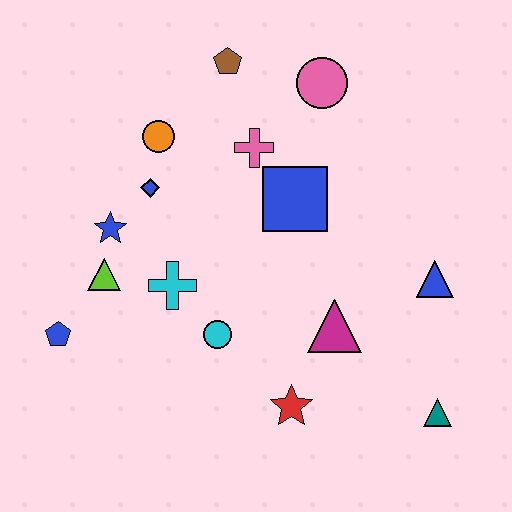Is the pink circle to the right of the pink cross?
Yes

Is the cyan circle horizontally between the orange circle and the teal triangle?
Yes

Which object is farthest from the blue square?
The blue pentagon is farthest from the blue square.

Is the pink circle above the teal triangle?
Yes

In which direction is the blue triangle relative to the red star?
The blue triangle is to the right of the red star.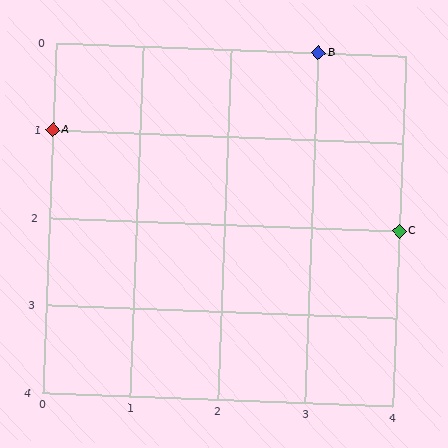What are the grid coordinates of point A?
Point A is at grid coordinates (0, 1).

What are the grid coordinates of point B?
Point B is at grid coordinates (3, 0).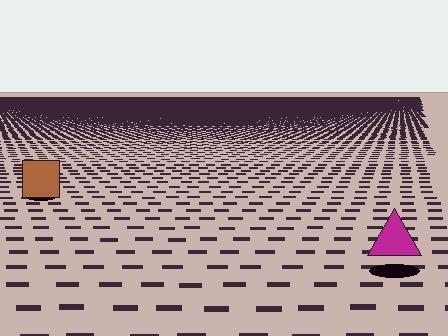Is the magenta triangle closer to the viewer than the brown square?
Yes. The magenta triangle is closer — you can tell from the texture gradient: the ground texture is coarser near it.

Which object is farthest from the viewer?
The brown square is farthest from the viewer. It appears smaller and the ground texture around it is denser.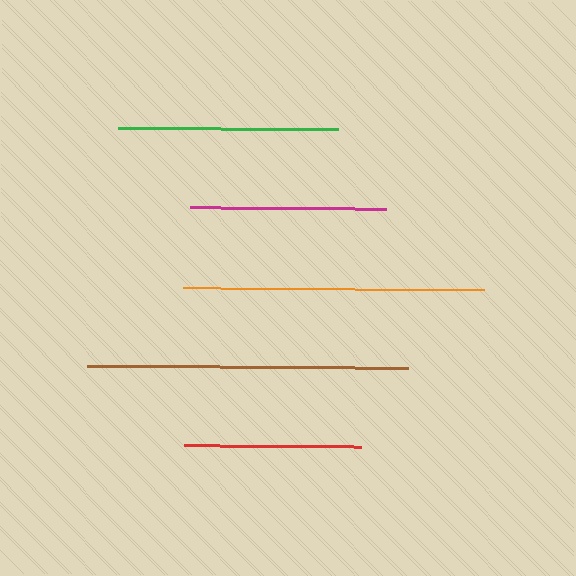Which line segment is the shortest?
The red line is the shortest at approximately 176 pixels.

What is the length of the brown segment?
The brown segment is approximately 321 pixels long.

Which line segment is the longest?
The brown line is the longest at approximately 321 pixels.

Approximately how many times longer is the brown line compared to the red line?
The brown line is approximately 1.8 times the length of the red line.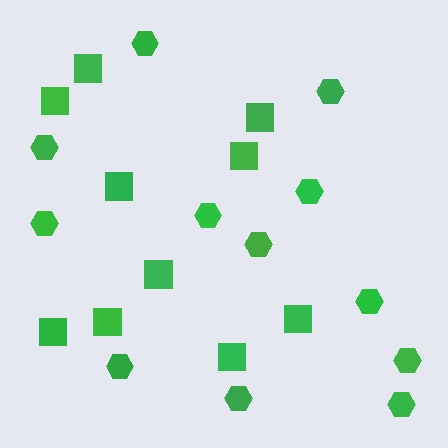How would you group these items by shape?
There are 2 groups: one group of hexagons (12) and one group of squares (10).